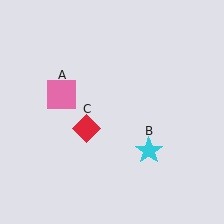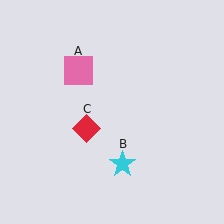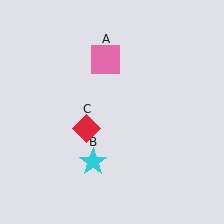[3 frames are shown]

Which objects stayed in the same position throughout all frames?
Red diamond (object C) remained stationary.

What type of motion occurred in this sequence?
The pink square (object A), cyan star (object B) rotated clockwise around the center of the scene.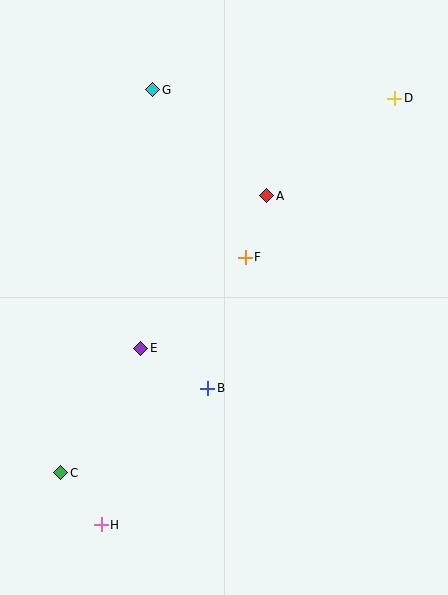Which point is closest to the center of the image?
Point F at (245, 257) is closest to the center.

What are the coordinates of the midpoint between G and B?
The midpoint between G and B is at (180, 239).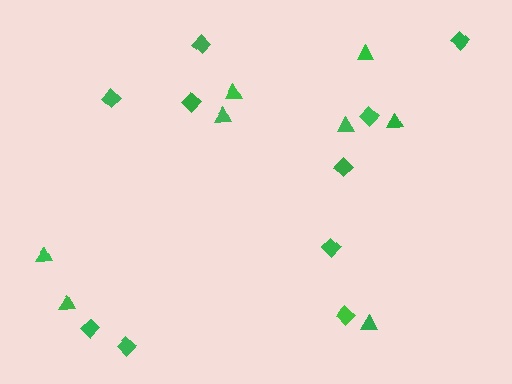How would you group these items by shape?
There are 2 groups: one group of triangles (8) and one group of diamonds (10).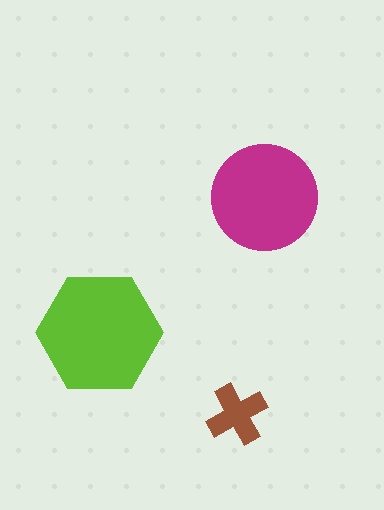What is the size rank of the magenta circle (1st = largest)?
2nd.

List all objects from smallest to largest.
The brown cross, the magenta circle, the lime hexagon.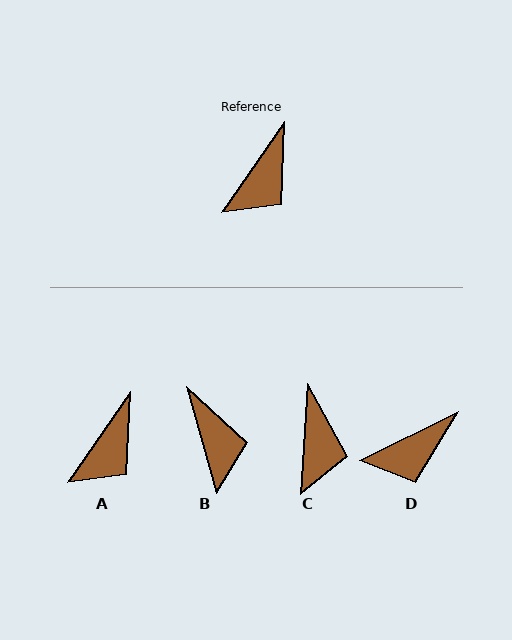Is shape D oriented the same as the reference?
No, it is off by about 29 degrees.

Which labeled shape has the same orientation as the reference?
A.